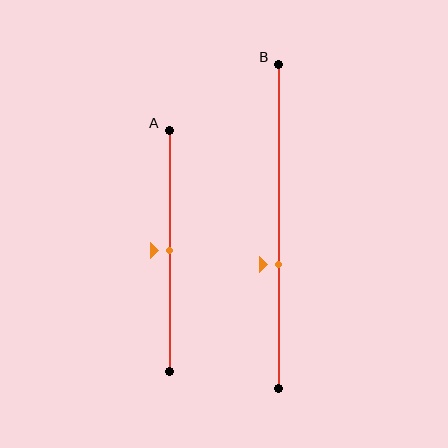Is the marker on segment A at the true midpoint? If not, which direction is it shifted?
Yes, the marker on segment A is at the true midpoint.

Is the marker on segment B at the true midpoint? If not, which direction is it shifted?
No, the marker on segment B is shifted downward by about 12% of the segment length.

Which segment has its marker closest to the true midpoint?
Segment A has its marker closest to the true midpoint.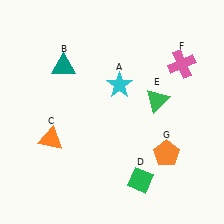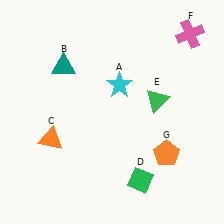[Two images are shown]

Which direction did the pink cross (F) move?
The pink cross (F) moved up.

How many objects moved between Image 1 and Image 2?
1 object moved between the two images.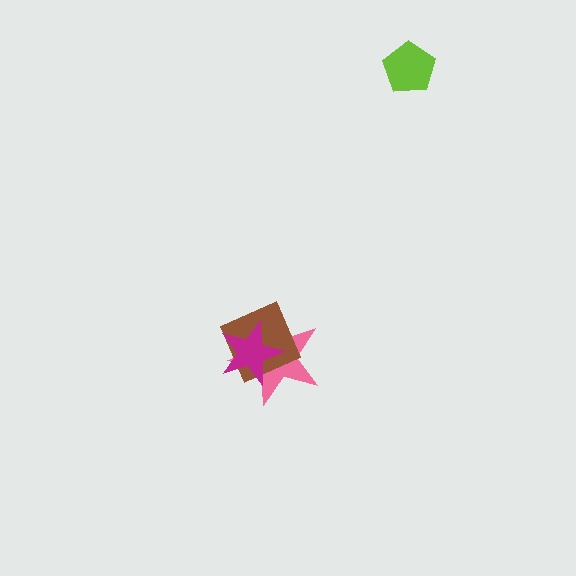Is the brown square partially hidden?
Yes, it is partially covered by another shape.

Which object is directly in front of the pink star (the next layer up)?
The brown square is directly in front of the pink star.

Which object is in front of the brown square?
The magenta star is in front of the brown square.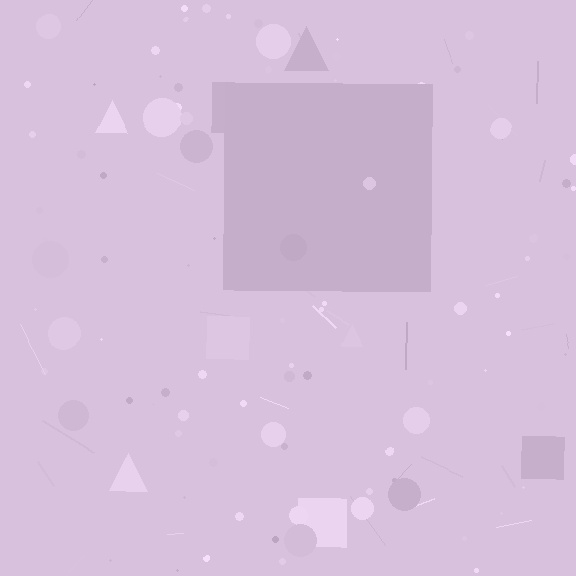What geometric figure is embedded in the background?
A square is embedded in the background.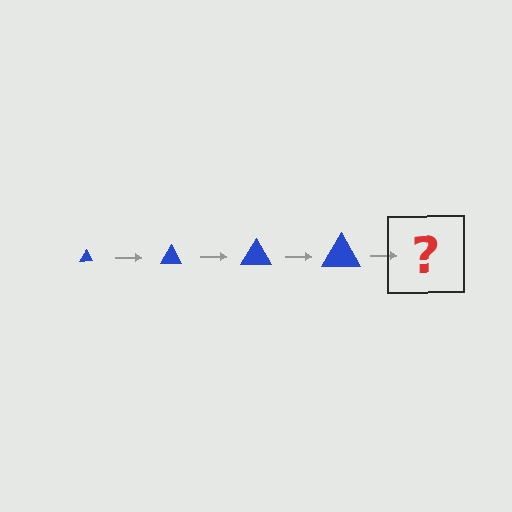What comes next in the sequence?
The next element should be a blue triangle, larger than the previous one.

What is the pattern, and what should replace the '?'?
The pattern is that the triangle gets progressively larger each step. The '?' should be a blue triangle, larger than the previous one.